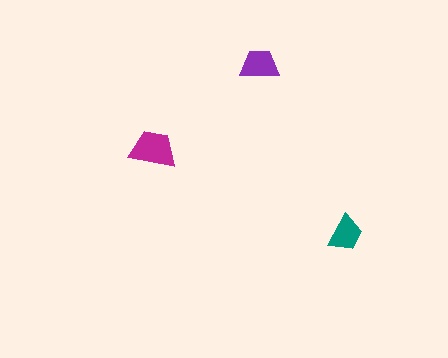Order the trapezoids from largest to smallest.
the magenta one, the purple one, the teal one.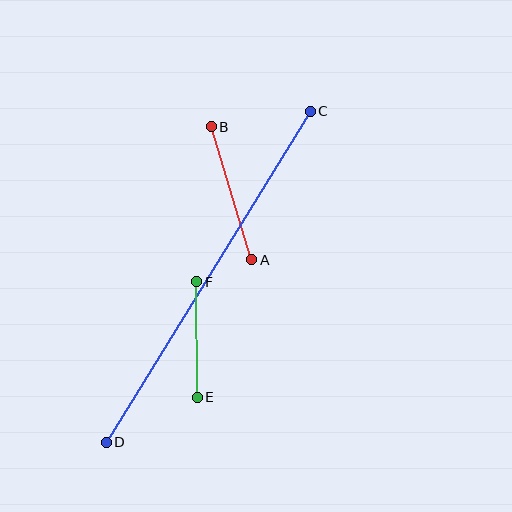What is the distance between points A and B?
The distance is approximately 139 pixels.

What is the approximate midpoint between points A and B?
The midpoint is at approximately (231, 193) pixels.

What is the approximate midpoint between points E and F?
The midpoint is at approximately (197, 339) pixels.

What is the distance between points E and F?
The distance is approximately 115 pixels.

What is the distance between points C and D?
The distance is approximately 389 pixels.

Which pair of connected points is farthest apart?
Points C and D are farthest apart.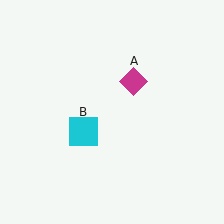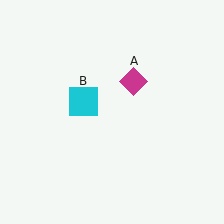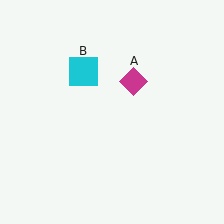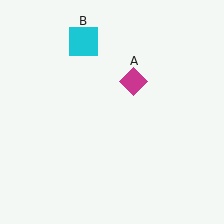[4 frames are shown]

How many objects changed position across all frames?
1 object changed position: cyan square (object B).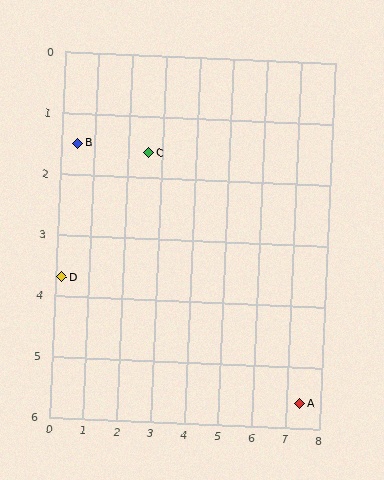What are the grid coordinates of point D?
Point D is at approximately (0.2, 3.7).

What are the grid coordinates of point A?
Point A is at approximately (7.4, 5.6).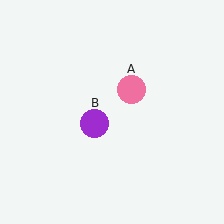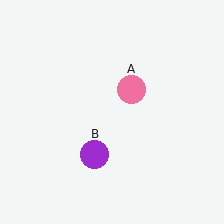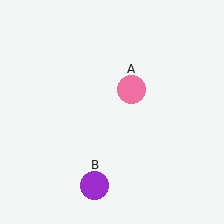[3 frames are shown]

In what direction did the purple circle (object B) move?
The purple circle (object B) moved down.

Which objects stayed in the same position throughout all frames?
Pink circle (object A) remained stationary.